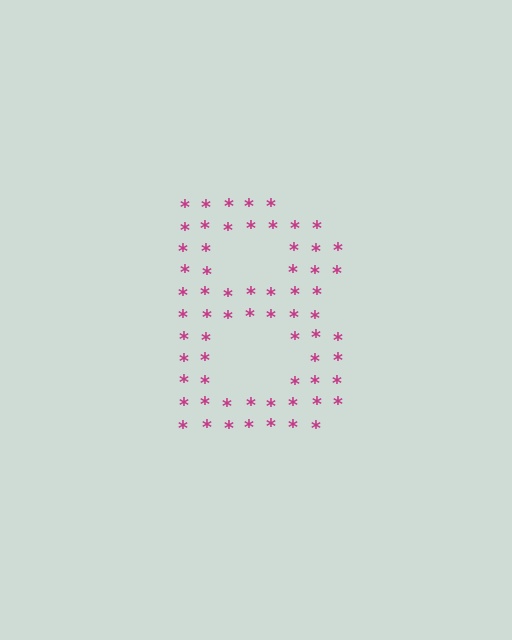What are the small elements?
The small elements are asterisks.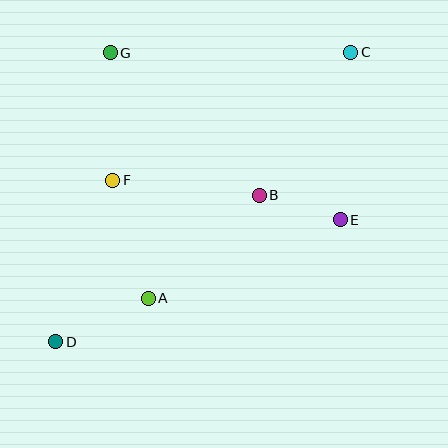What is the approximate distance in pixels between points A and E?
The distance between A and E is approximately 208 pixels.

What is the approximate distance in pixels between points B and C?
The distance between B and C is approximately 170 pixels.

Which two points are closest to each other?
Points B and E are closest to each other.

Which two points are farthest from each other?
Points C and D are farthest from each other.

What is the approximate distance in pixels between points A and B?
The distance between A and B is approximately 152 pixels.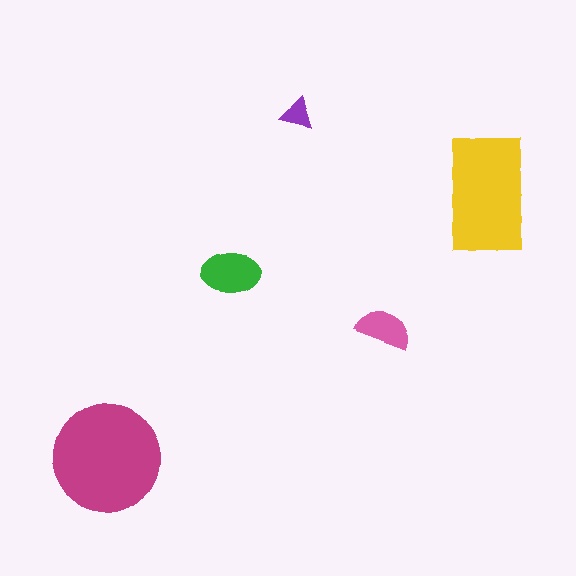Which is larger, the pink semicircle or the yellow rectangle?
The yellow rectangle.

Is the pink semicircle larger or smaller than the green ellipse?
Smaller.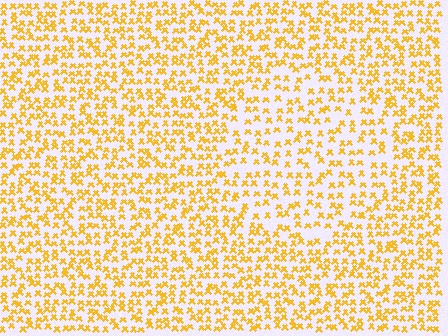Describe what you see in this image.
The image contains small yellow elements arranged at two different densities. A circle-shaped region is visible where the elements are less densely packed than the surrounding area.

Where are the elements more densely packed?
The elements are more densely packed outside the circle boundary.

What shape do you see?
I see a circle.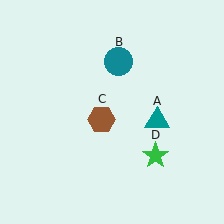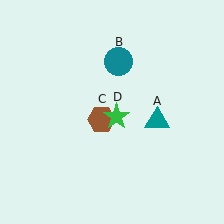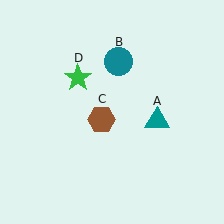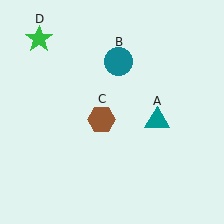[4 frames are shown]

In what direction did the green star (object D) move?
The green star (object D) moved up and to the left.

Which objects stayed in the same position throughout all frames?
Teal triangle (object A) and teal circle (object B) and brown hexagon (object C) remained stationary.